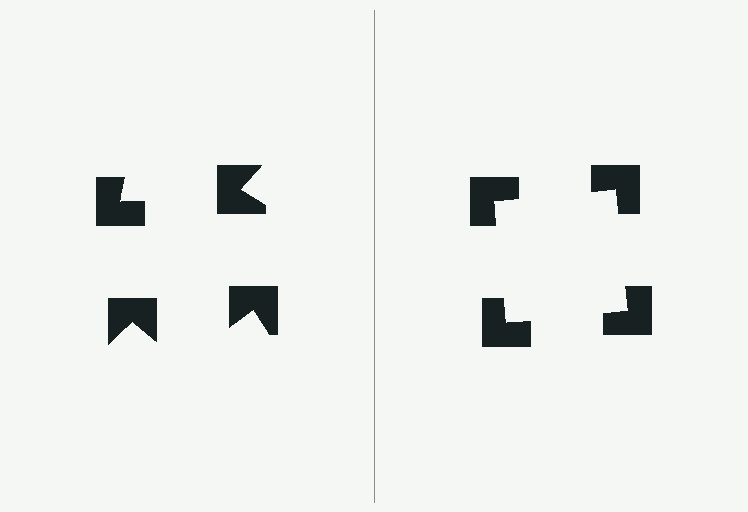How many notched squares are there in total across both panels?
8 — 4 on each side.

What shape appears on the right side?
An illusory square.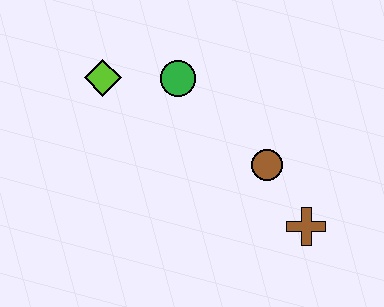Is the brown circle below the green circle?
Yes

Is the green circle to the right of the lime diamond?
Yes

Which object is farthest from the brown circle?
The lime diamond is farthest from the brown circle.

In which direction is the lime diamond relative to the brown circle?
The lime diamond is to the left of the brown circle.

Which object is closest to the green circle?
The lime diamond is closest to the green circle.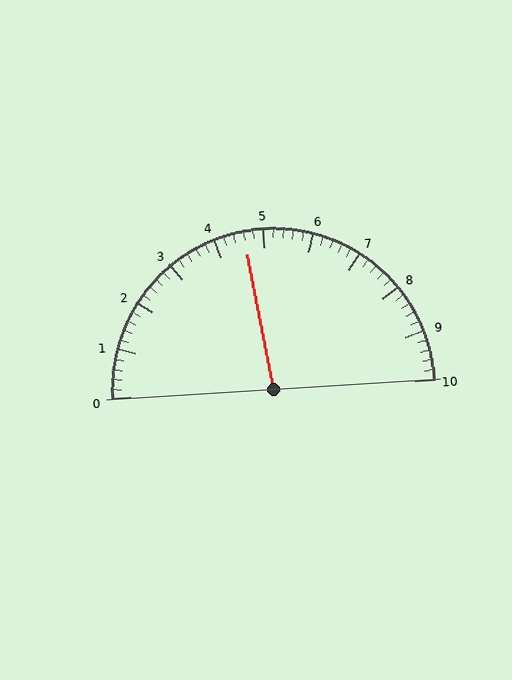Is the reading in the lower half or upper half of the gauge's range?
The reading is in the lower half of the range (0 to 10).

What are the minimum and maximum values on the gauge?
The gauge ranges from 0 to 10.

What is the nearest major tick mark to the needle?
The nearest major tick mark is 5.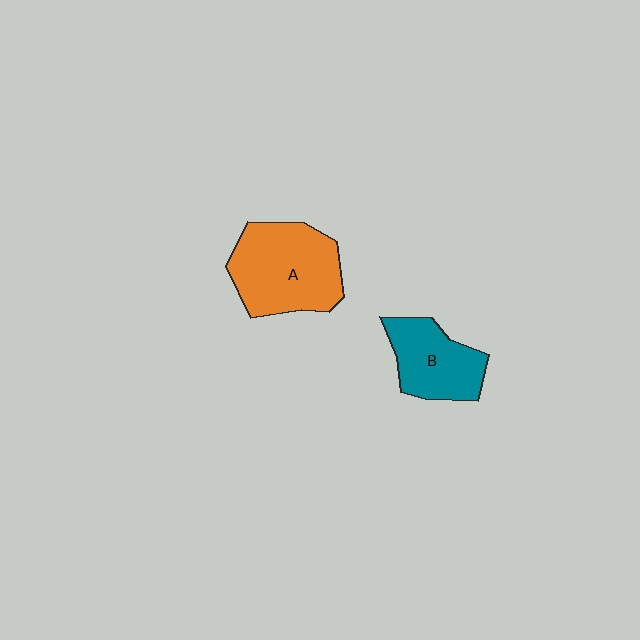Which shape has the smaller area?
Shape B (teal).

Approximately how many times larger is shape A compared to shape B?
Approximately 1.4 times.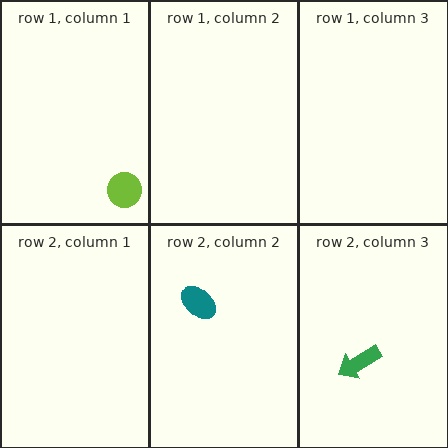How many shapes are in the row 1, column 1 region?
1.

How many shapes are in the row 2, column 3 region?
1.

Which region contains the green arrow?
The row 2, column 3 region.